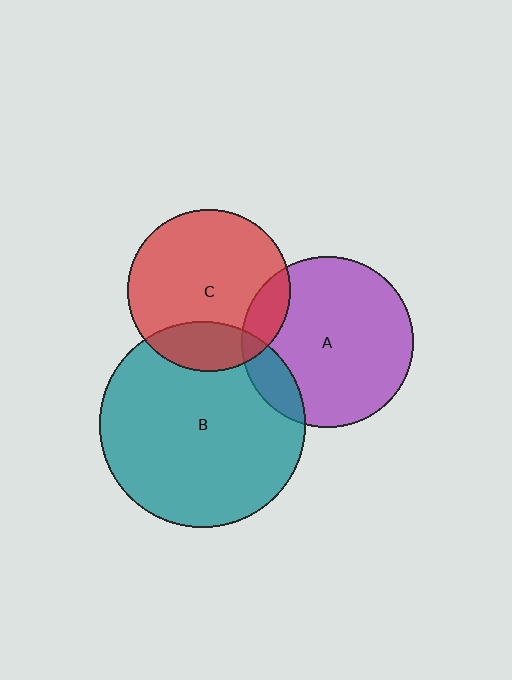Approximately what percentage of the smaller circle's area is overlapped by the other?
Approximately 15%.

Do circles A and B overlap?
Yes.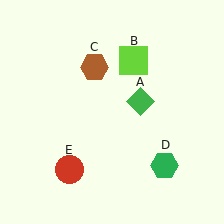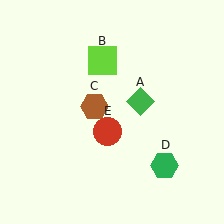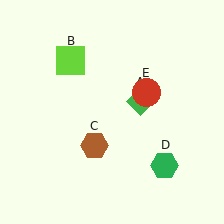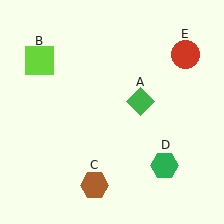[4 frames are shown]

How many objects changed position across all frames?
3 objects changed position: lime square (object B), brown hexagon (object C), red circle (object E).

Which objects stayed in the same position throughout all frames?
Green diamond (object A) and green hexagon (object D) remained stationary.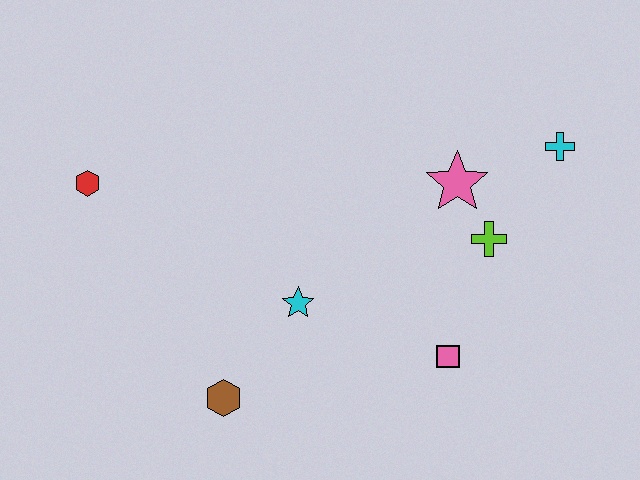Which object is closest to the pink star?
The lime cross is closest to the pink star.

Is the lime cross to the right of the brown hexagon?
Yes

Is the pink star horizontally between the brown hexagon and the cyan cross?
Yes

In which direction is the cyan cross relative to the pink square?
The cyan cross is above the pink square.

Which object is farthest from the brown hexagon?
The cyan cross is farthest from the brown hexagon.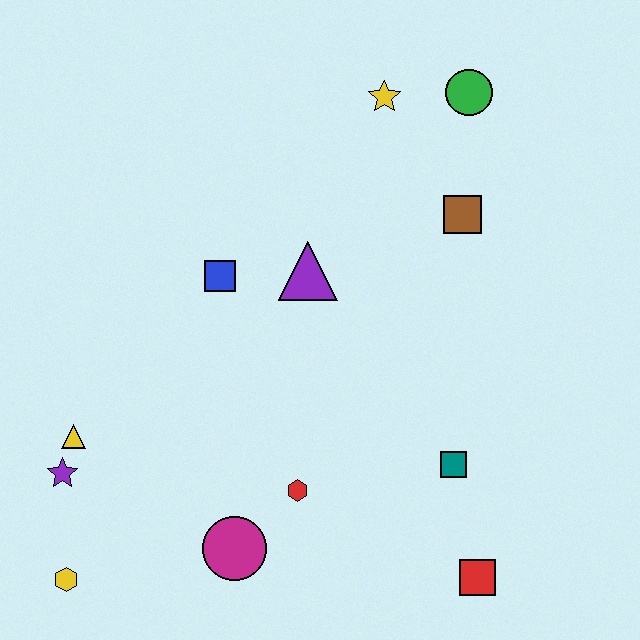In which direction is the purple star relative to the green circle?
The purple star is to the left of the green circle.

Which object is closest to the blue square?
The purple triangle is closest to the blue square.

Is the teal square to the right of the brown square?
No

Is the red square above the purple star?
No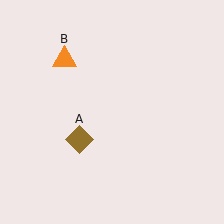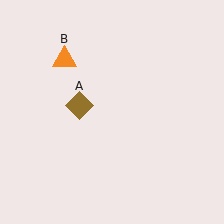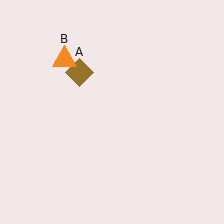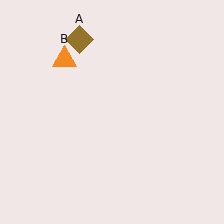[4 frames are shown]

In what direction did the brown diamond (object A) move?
The brown diamond (object A) moved up.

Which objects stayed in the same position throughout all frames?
Orange triangle (object B) remained stationary.